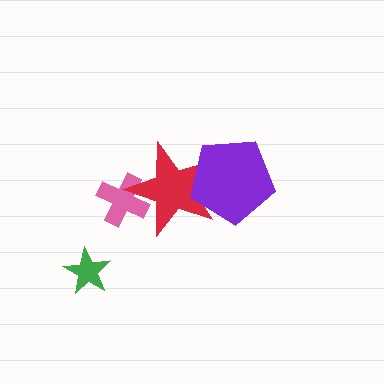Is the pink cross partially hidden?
Yes, it is partially covered by another shape.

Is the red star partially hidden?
Yes, it is partially covered by another shape.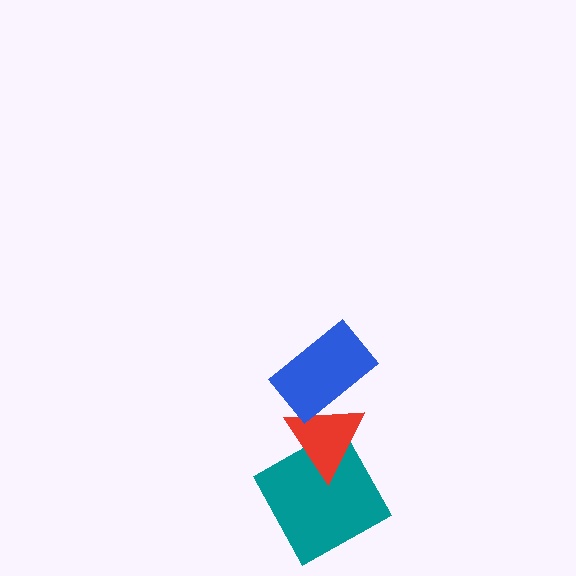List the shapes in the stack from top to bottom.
From top to bottom: the blue rectangle, the red triangle, the teal square.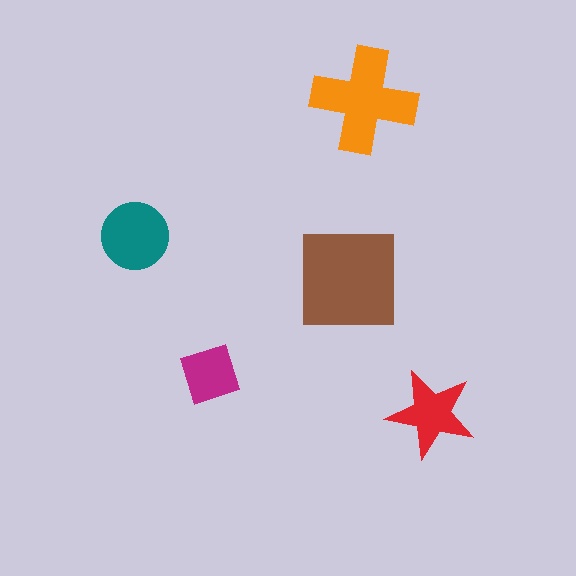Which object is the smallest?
The magenta diamond.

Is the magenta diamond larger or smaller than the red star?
Smaller.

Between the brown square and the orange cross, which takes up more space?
The brown square.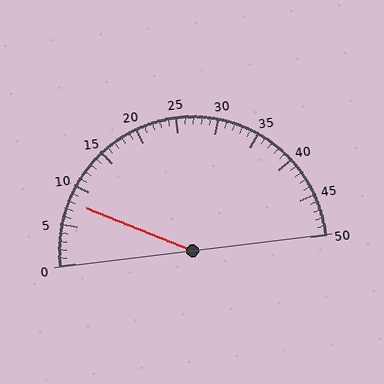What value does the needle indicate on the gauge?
The needle indicates approximately 8.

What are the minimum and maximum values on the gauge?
The gauge ranges from 0 to 50.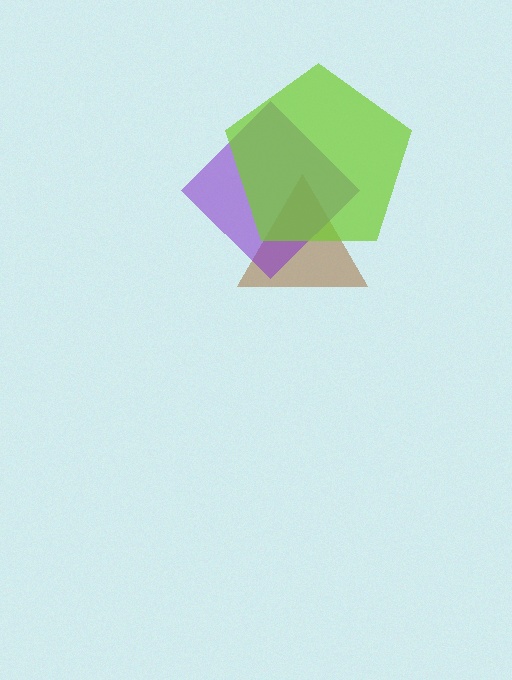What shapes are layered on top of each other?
The layered shapes are: a brown triangle, a purple diamond, a lime pentagon.